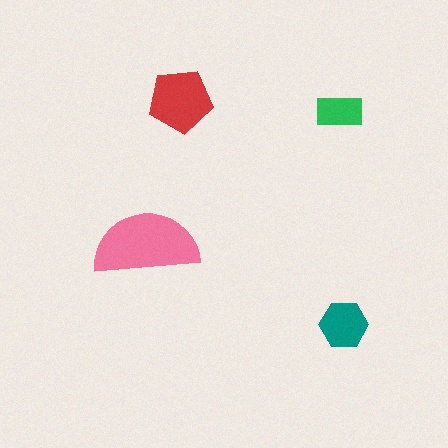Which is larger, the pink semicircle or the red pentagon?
The pink semicircle.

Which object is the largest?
The pink semicircle.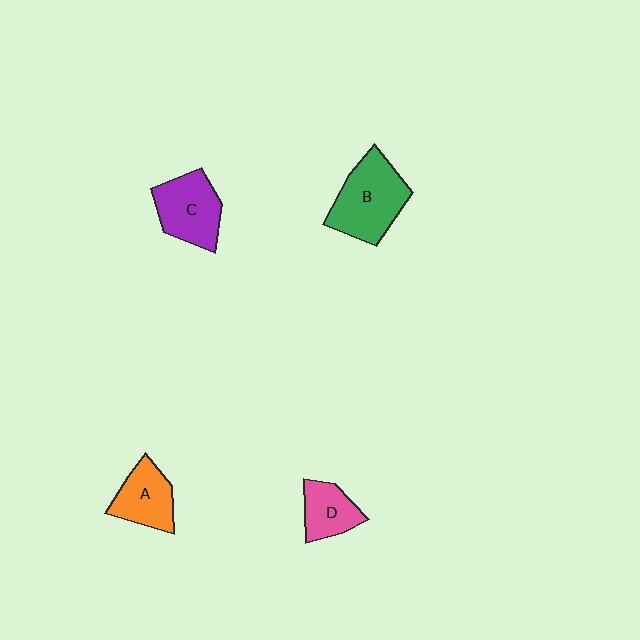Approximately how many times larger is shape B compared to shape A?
Approximately 1.5 times.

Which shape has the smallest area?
Shape D (pink).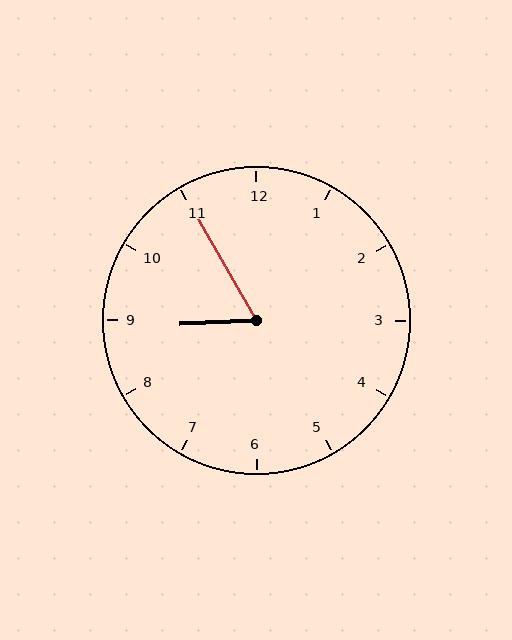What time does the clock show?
8:55.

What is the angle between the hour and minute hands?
Approximately 62 degrees.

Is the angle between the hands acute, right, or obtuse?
It is acute.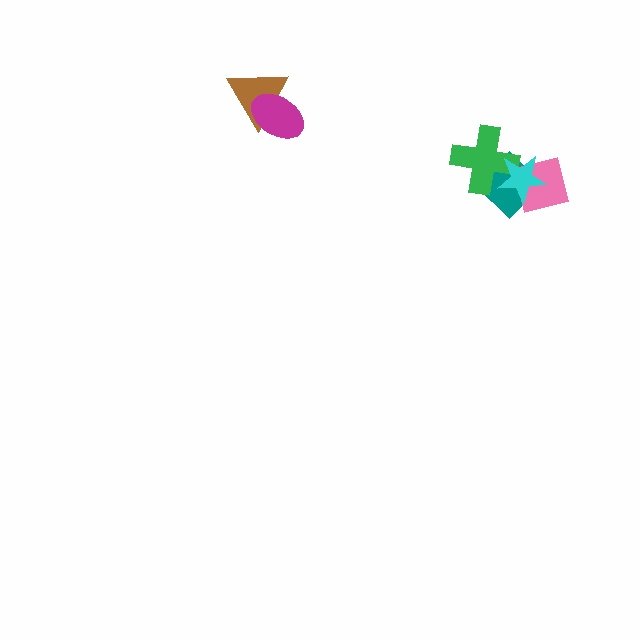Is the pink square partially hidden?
Yes, it is partially covered by another shape.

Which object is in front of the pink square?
The cyan star is in front of the pink square.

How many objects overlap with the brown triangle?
1 object overlaps with the brown triangle.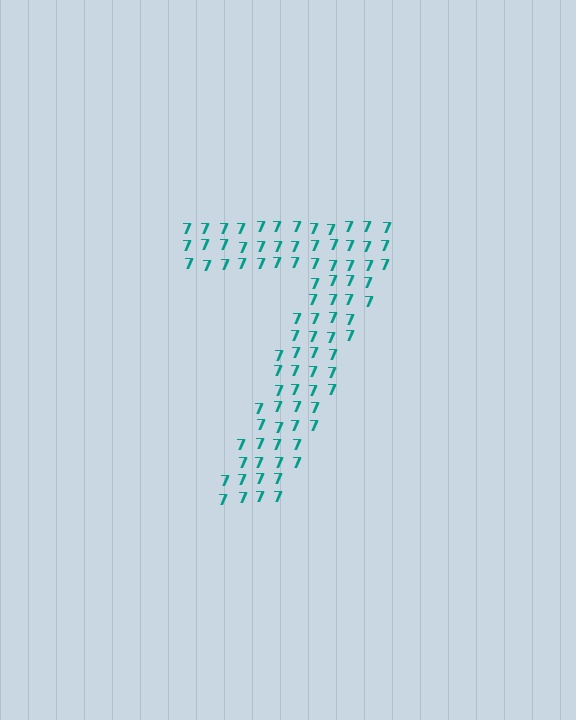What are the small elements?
The small elements are digit 7's.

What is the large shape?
The large shape is the digit 7.